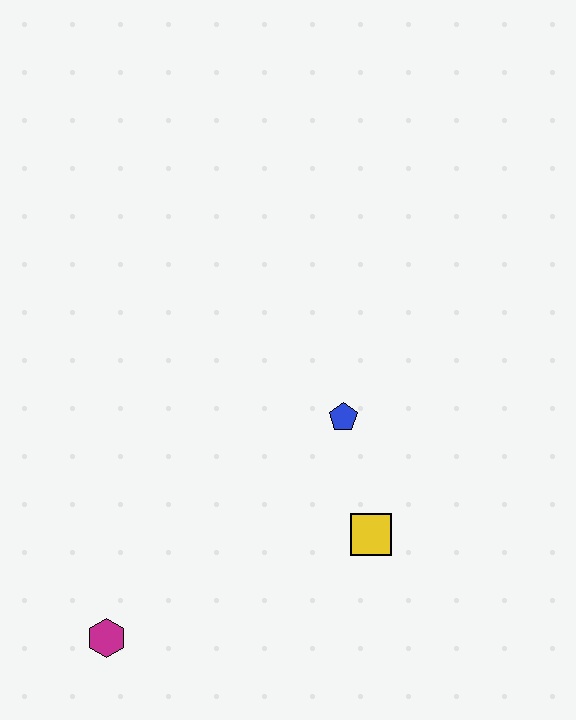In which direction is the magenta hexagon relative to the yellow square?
The magenta hexagon is to the left of the yellow square.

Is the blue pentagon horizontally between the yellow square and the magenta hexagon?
Yes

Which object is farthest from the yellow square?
The magenta hexagon is farthest from the yellow square.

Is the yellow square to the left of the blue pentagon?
No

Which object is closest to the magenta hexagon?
The yellow square is closest to the magenta hexagon.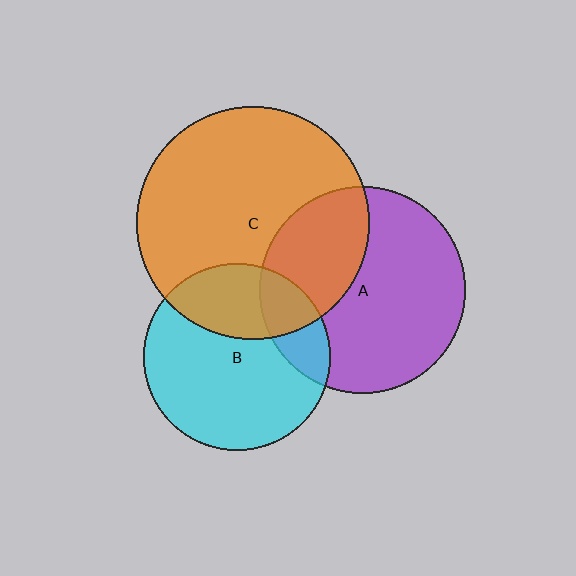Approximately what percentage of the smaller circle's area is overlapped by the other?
Approximately 35%.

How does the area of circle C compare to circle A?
Approximately 1.3 times.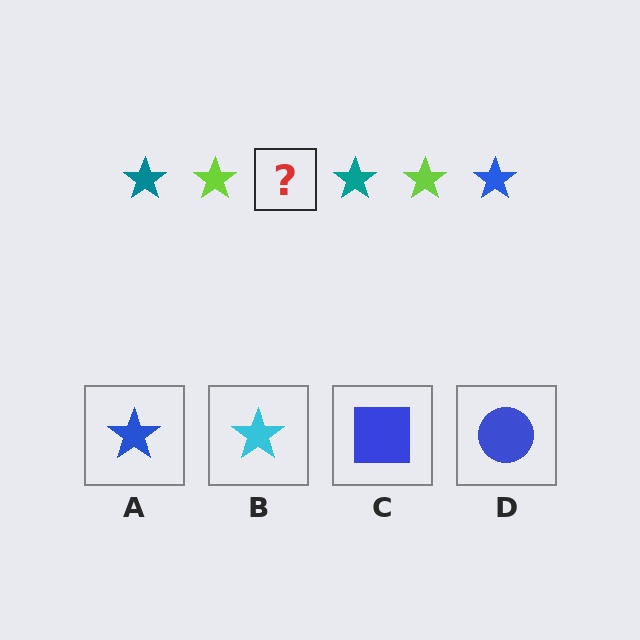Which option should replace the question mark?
Option A.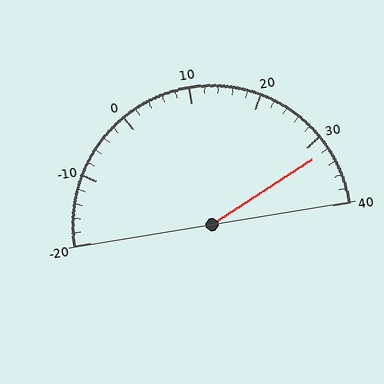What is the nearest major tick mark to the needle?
The nearest major tick mark is 30.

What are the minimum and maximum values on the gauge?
The gauge ranges from -20 to 40.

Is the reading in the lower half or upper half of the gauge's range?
The reading is in the upper half of the range (-20 to 40).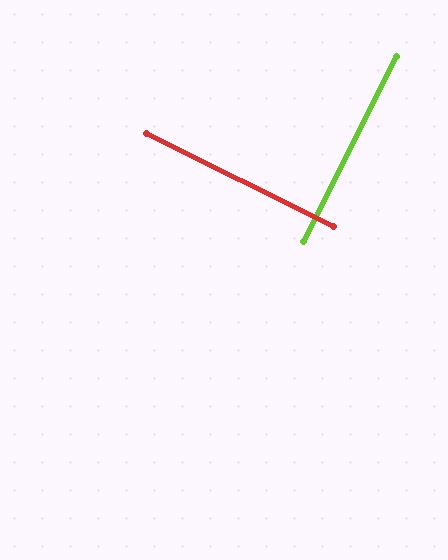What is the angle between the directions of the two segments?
Approximately 90 degrees.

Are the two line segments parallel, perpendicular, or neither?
Perpendicular — they meet at approximately 90°.